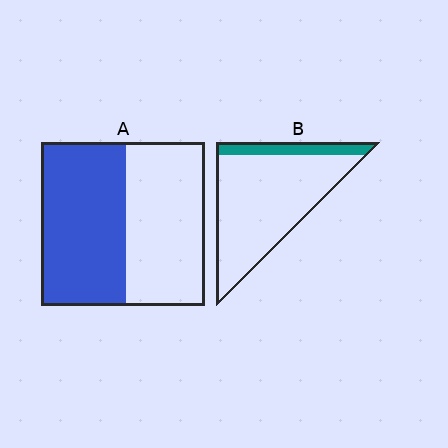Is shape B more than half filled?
No.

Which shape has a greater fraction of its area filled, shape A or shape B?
Shape A.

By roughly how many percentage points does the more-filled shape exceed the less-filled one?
By roughly 35 percentage points (A over B).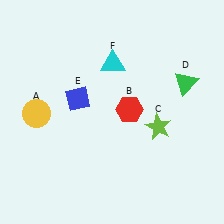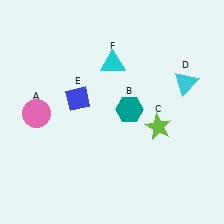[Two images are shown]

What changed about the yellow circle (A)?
In Image 1, A is yellow. In Image 2, it changed to pink.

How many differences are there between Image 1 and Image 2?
There are 3 differences between the two images.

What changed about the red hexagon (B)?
In Image 1, B is red. In Image 2, it changed to teal.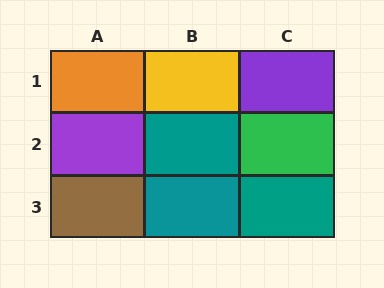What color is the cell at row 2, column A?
Purple.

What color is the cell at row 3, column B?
Teal.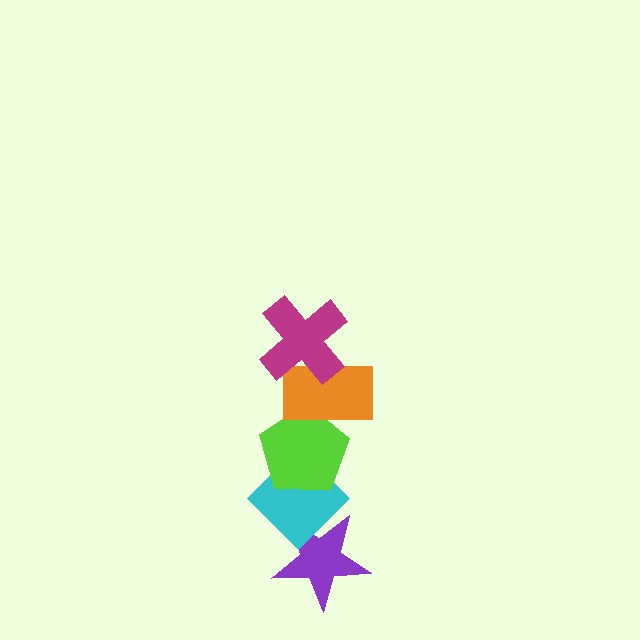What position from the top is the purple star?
The purple star is 5th from the top.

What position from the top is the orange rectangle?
The orange rectangle is 2nd from the top.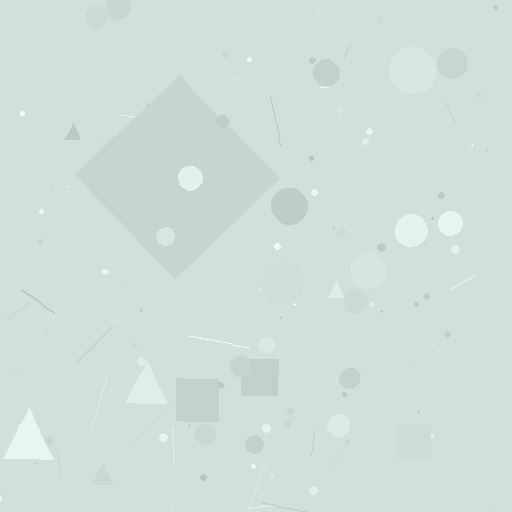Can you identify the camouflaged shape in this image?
The camouflaged shape is a diamond.